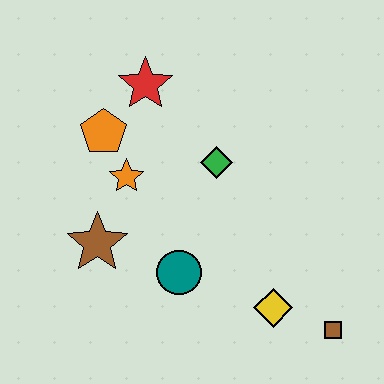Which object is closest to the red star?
The orange pentagon is closest to the red star.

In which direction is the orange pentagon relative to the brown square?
The orange pentagon is to the left of the brown square.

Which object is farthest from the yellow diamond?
The red star is farthest from the yellow diamond.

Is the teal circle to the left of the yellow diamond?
Yes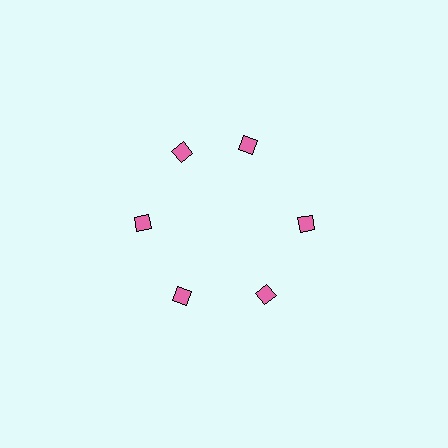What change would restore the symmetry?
The symmetry would be restored by rotating it back into even spacing with its neighbors so that all 6 diamonds sit at equal angles and equal distance from the center.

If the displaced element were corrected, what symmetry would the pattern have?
It would have 6-fold rotational symmetry — the pattern would map onto itself every 60 degrees.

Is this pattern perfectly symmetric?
No. The 6 pink diamonds are arranged in a ring, but one element near the 1 o'clock position is rotated out of alignment along the ring, breaking the 6-fold rotational symmetry.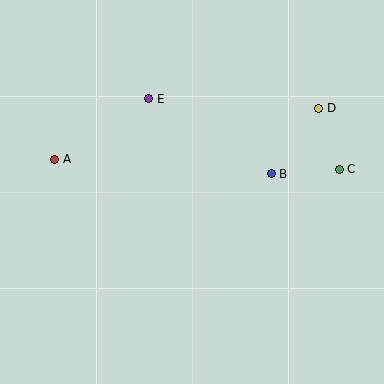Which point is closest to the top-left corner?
Point A is closest to the top-left corner.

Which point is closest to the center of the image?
Point B at (271, 174) is closest to the center.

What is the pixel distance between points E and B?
The distance between E and B is 144 pixels.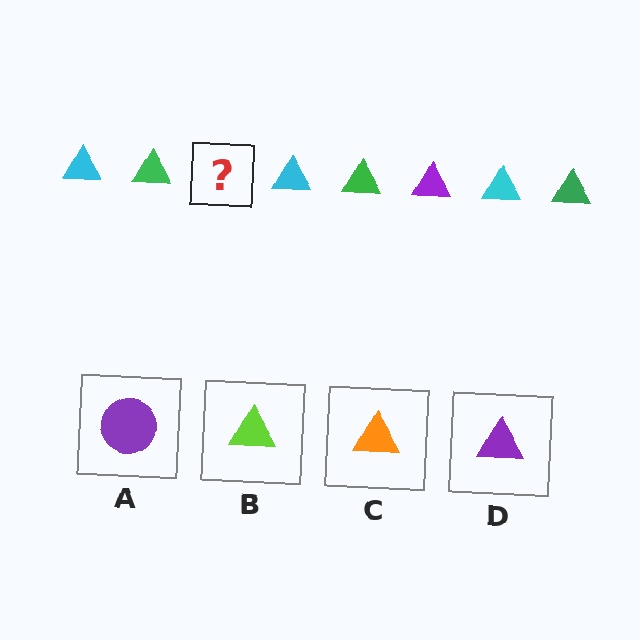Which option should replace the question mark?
Option D.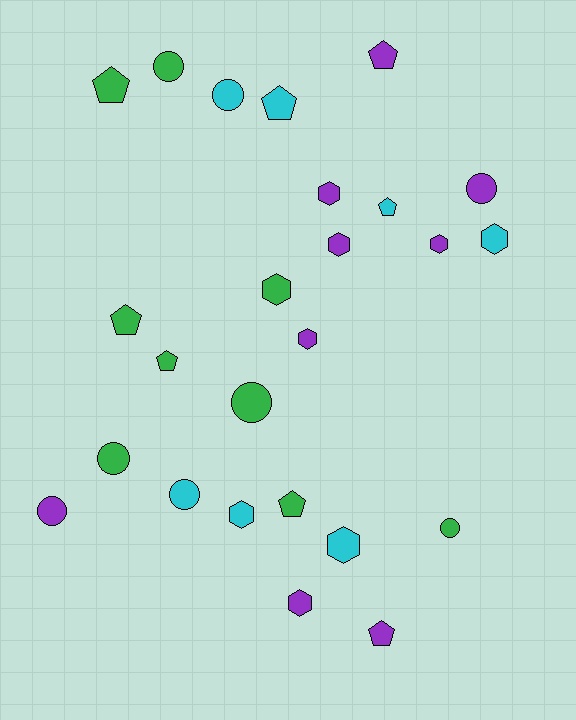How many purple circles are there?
There are 2 purple circles.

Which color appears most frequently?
Green, with 9 objects.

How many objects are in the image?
There are 25 objects.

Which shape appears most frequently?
Hexagon, with 9 objects.